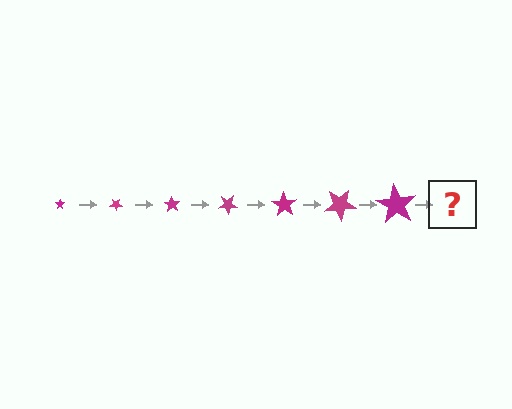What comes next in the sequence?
The next element should be a star, larger than the previous one and rotated 245 degrees from the start.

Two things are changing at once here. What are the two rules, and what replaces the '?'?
The two rules are that the star grows larger each step and it rotates 35 degrees each step. The '?' should be a star, larger than the previous one and rotated 245 degrees from the start.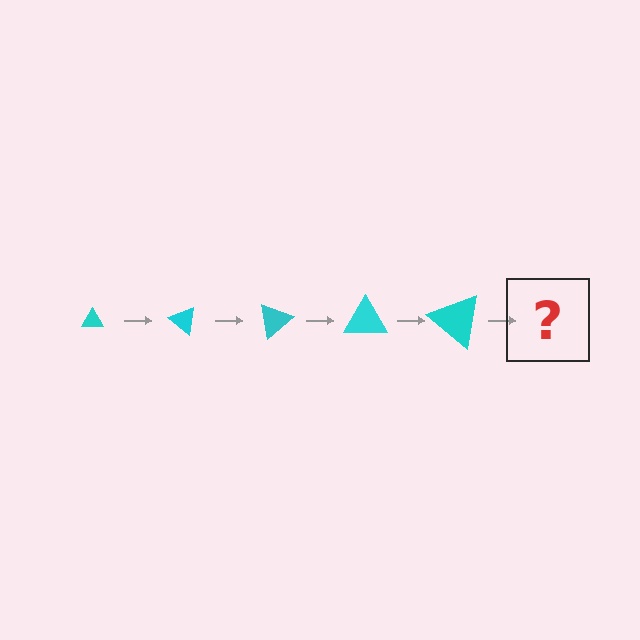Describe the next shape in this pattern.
It should be a triangle, larger than the previous one and rotated 200 degrees from the start.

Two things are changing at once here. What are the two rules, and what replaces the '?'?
The two rules are that the triangle grows larger each step and it rotates 40 degrees each step. The '?' should be a triangle, larger than the previous one and rotated 200 degrees from the start.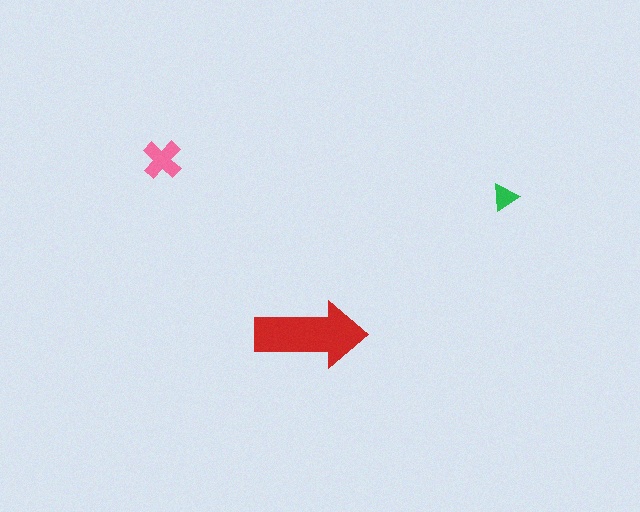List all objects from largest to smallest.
The red arrow, the pink cross, the green triangle.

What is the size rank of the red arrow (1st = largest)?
1st.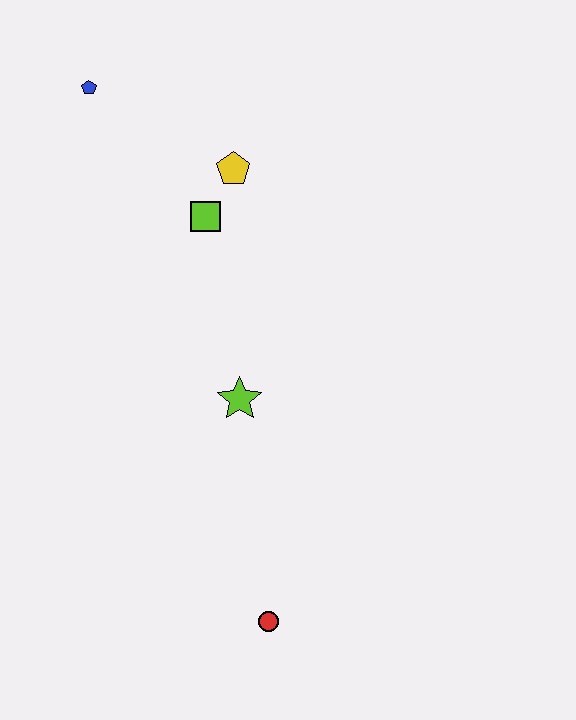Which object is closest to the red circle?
The lime star is closest to the red circle.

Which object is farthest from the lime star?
The blue pentagon is farthest from the lime star.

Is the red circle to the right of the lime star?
Yes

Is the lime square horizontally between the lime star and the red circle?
No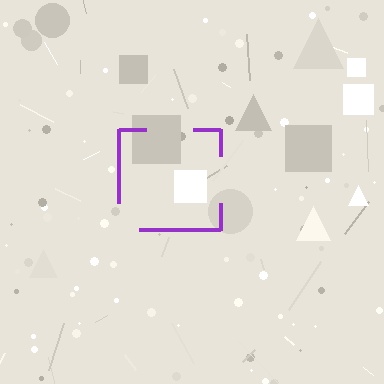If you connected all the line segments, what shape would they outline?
They would outline a square.